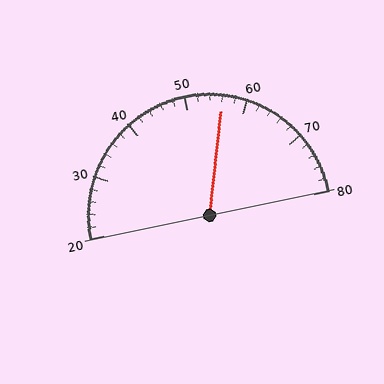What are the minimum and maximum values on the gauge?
The gauge ranges from 20 to 80.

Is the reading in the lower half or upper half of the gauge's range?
The reading is in the upper half of the range (20 to 80).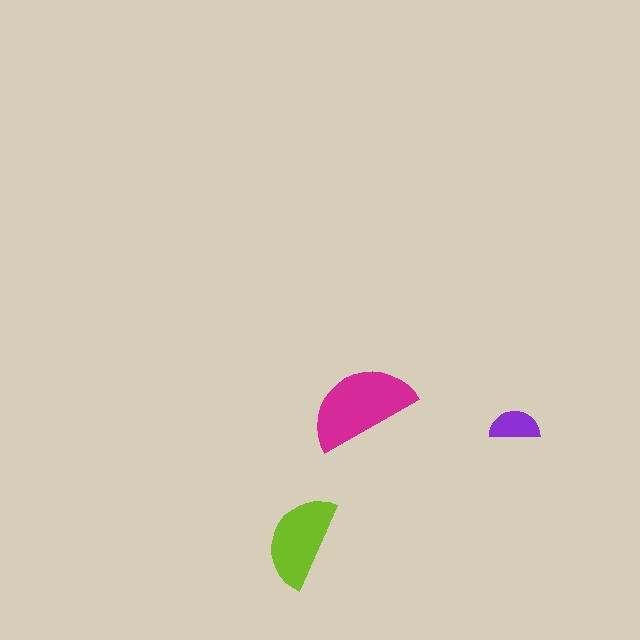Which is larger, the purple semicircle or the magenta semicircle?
The magenta one.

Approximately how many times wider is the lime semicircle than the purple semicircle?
About 2 times wider.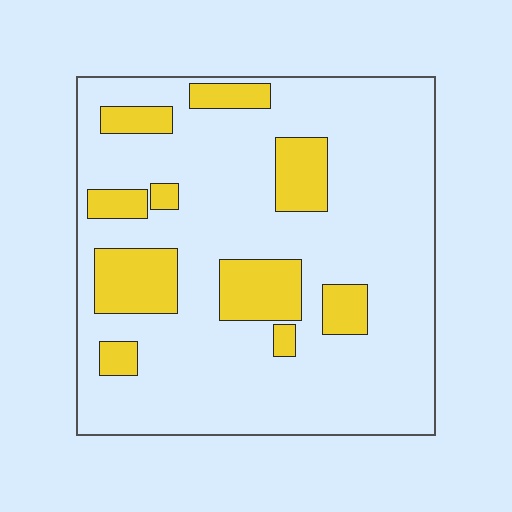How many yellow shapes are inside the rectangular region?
10.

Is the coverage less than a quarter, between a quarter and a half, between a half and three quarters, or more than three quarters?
Less than a quarter.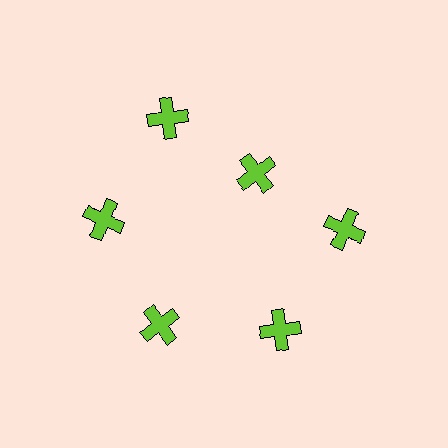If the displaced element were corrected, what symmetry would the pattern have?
It would have 6-fold rotational symmetry — the pattern would map onto itself every 60 degrees.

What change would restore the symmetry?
The symmetry would be restored by moving it outward, back onto the ring so that all 6 crosses sit at equal angles and equal distance from the center.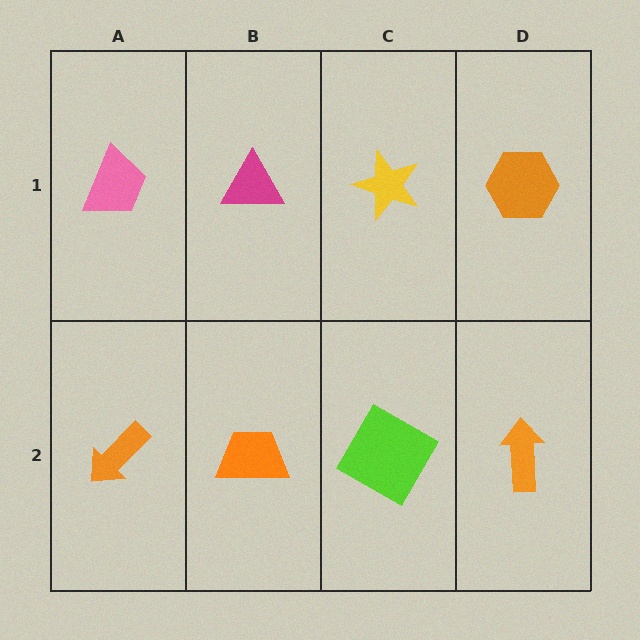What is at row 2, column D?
An orange arrow.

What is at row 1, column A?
A pink trapezoid.